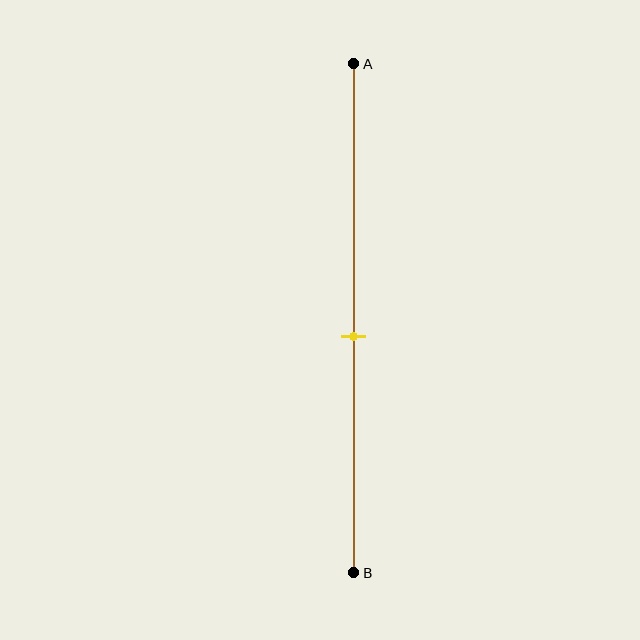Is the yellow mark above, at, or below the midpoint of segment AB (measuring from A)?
The yellow mark is below the midpoint of segment AB.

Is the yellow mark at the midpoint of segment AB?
No, the mark is at about 55% from A, not at the 50% midpoint.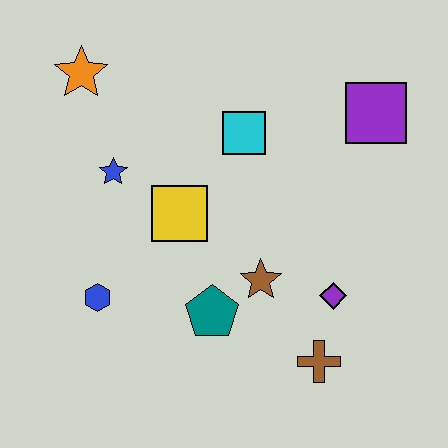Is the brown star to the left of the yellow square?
No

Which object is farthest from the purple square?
The blue hexagon is farthest from the purple square.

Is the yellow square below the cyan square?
Yes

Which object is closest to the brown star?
The teal pentagon is closest to the brown star.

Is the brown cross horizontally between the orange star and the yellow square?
No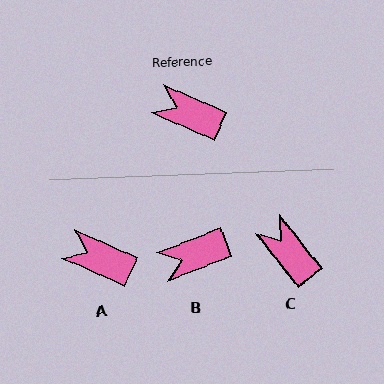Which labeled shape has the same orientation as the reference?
A.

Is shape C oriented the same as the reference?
No, it is off by about 28 degrees.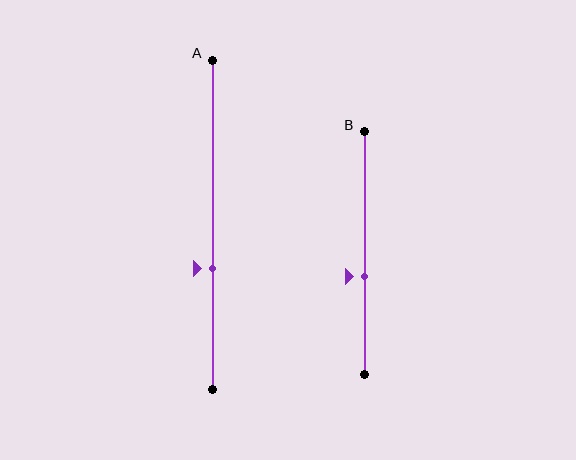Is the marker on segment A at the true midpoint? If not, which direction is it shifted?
No, the marker on segment A is shifted downward by about 13% of the segment length.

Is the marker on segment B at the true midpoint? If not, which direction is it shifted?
No, the marker on segment B is shifted downward by about 10% of the segment length.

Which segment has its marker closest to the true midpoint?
Segment B has its marker closest to the true midpoint.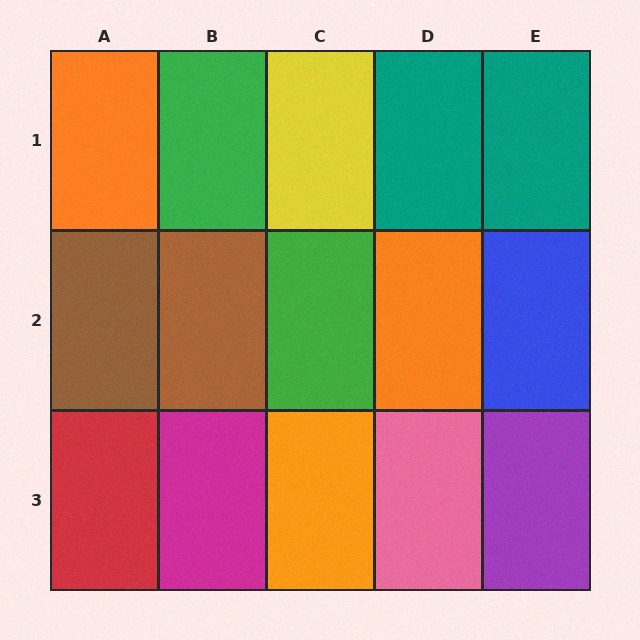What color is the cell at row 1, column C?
Yellow.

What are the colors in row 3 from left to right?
Red, magenta, orange, pink, purple.